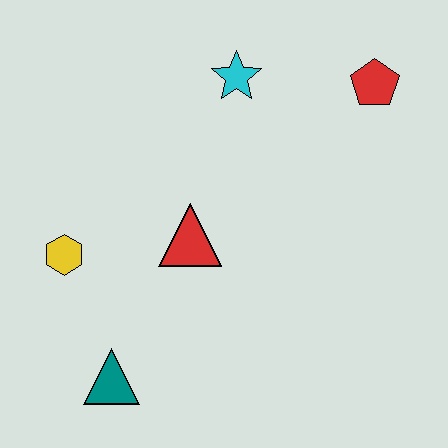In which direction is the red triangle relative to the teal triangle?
The red triangle is above the teal triangle.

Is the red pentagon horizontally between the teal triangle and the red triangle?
No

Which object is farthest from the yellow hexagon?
The red pentagon is farthest from the yellow hexagon.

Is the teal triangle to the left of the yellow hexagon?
No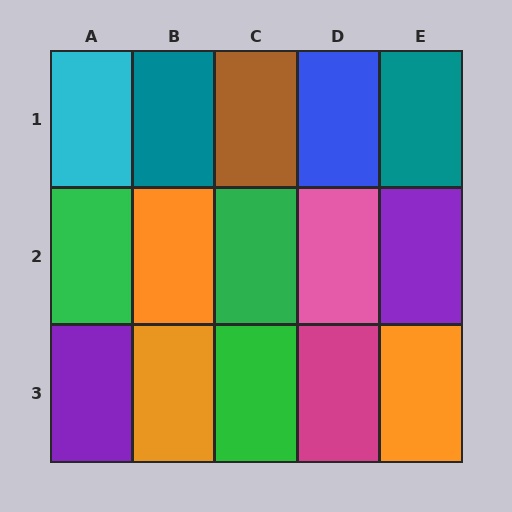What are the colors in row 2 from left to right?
Green, orange, green, pink, purple.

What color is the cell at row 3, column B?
Orange.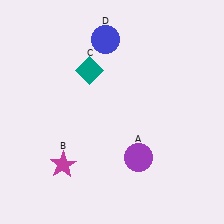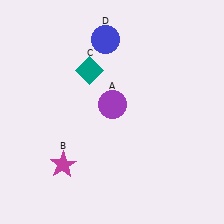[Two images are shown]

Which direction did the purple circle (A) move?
The purple circle (A) moved up.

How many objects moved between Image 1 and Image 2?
1 object moved between the two images.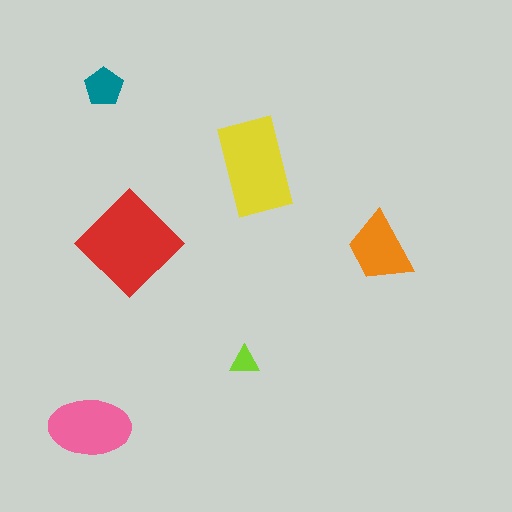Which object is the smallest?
The lime triangle.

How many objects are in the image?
There are 6 objects in the image.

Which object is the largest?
The red diamond.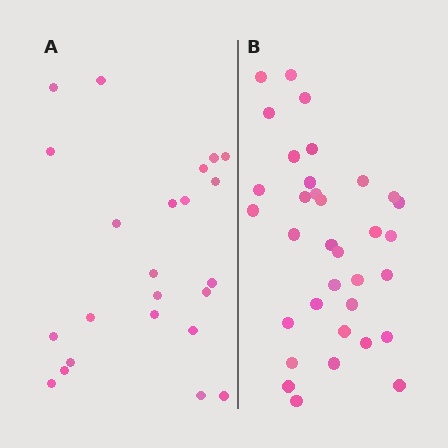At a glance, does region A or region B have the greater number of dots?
Region B (the right region) has more dots.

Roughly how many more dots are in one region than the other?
Region B has roughly 12 or so more dots than region A.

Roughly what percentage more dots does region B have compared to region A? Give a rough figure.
About 50% more.